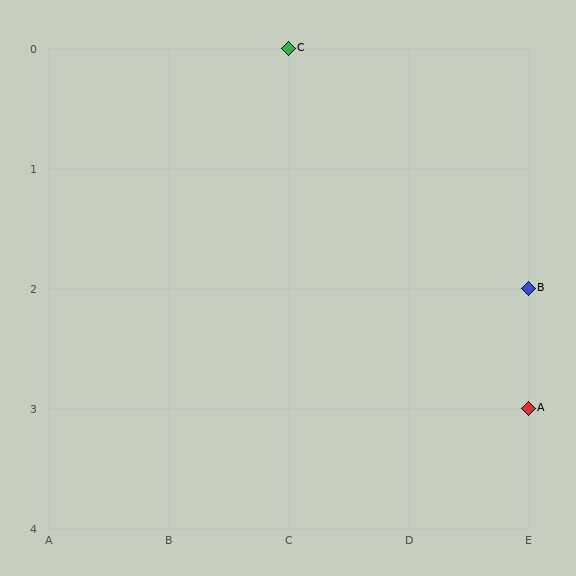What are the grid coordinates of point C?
Point C is at grid coordinates (C, 0).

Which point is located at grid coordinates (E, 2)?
Point B is at (E, 2).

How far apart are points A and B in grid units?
Points A and B are 1 row apart.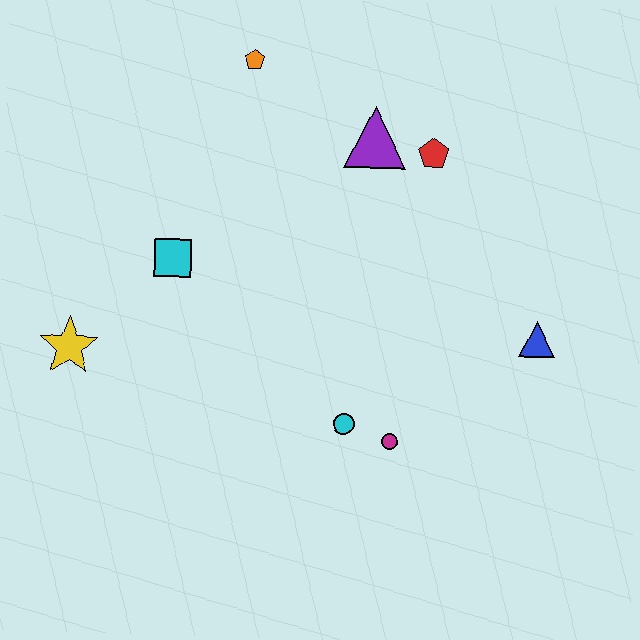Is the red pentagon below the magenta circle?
No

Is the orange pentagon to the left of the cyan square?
No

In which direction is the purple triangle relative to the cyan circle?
The purple triangle is above the cyan circle.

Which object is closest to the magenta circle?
The cyan circle is closest to the magenta circle.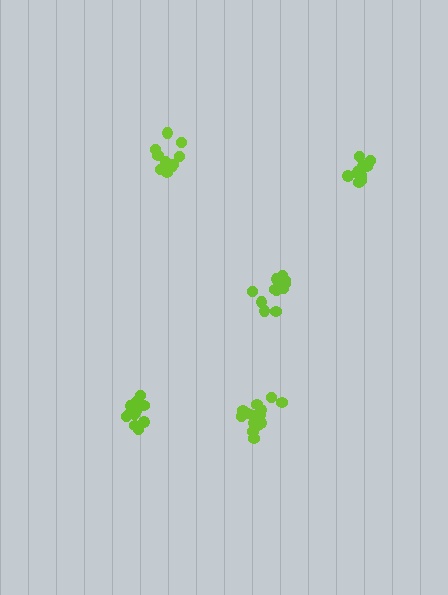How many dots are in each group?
Group 1: 15 dots, Group 2: 13 dots, Group 3: 11 dots, Group 4: 12 dots, Group 5: 11 dots (62 total).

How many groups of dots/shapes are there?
There are 5 groups.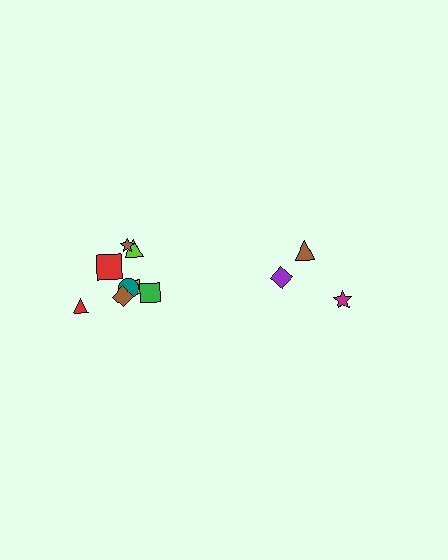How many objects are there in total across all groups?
There are 11 objects.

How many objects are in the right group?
There are 3 objects.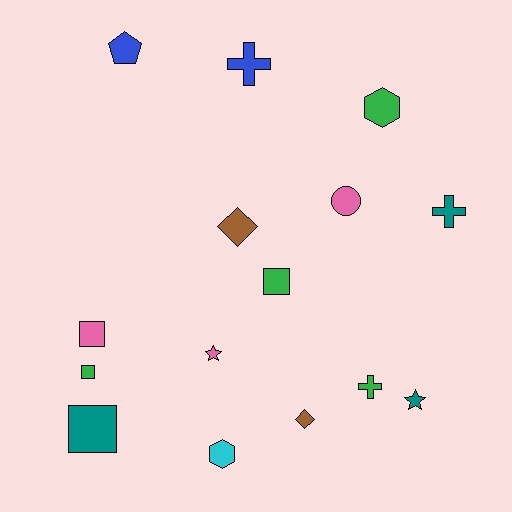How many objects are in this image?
There are 15 objects.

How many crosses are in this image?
There are 3 crosses.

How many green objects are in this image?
There are 4 green objects.